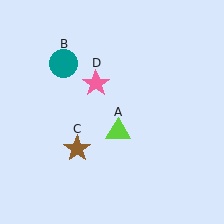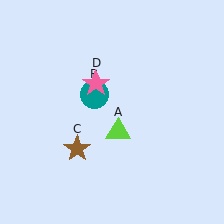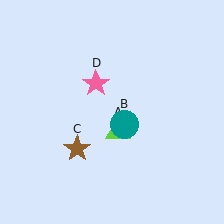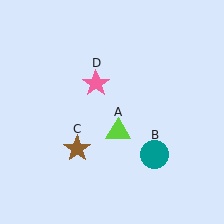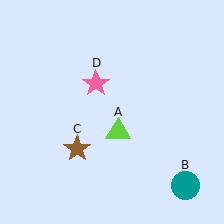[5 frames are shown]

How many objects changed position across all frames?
1 object changed position: teal circle (object B).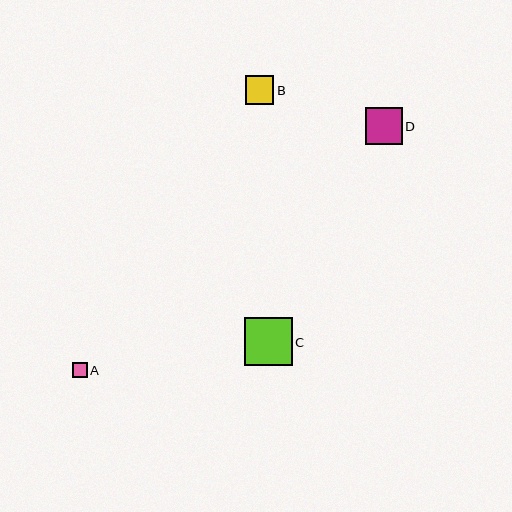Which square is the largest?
Square C is the largest with a size of approximately 48 pixels.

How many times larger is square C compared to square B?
Square C is approximately 1.7 times the size of square B.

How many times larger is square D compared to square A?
Square D is approximately 2.4 times the size of square A.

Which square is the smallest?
Square A is the smallest with a size of approximately 15 pixels.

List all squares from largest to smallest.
From largest to smallest: C, D, B, A.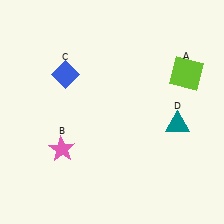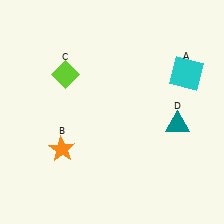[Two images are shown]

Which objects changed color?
A changed from lime to cyan. B changed from pink to orange. C changed from blue to lime.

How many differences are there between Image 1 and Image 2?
There are 3 differences between the two images.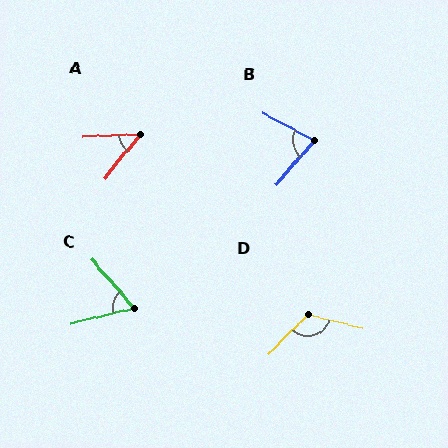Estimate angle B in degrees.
Approximately 77 degrees.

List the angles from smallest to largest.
A (48°), C (63°), B (77°), D (122°).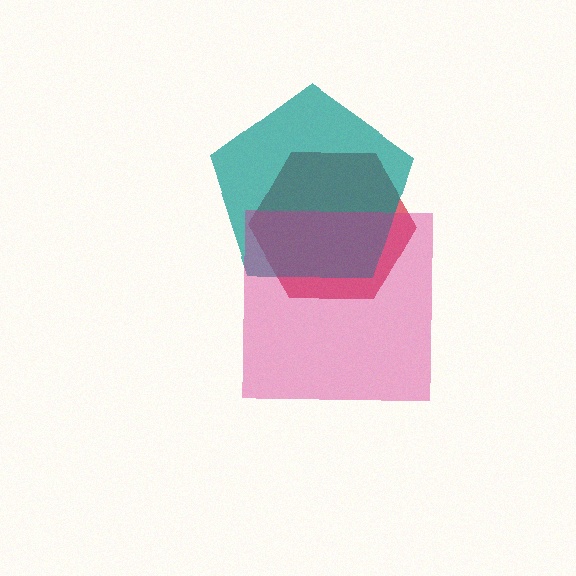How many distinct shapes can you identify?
There are 3 distinct shapes: a red hexagon, a teal pentagon, a magenta square.